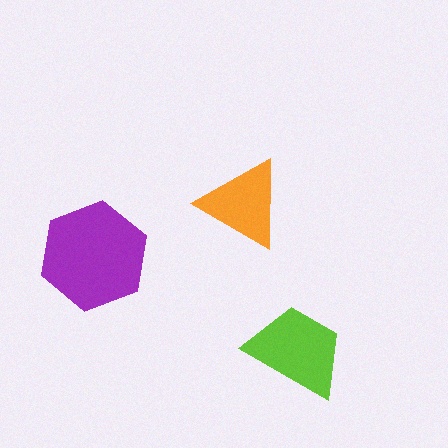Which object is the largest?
The purple hexagon.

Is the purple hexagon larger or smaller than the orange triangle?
Larger.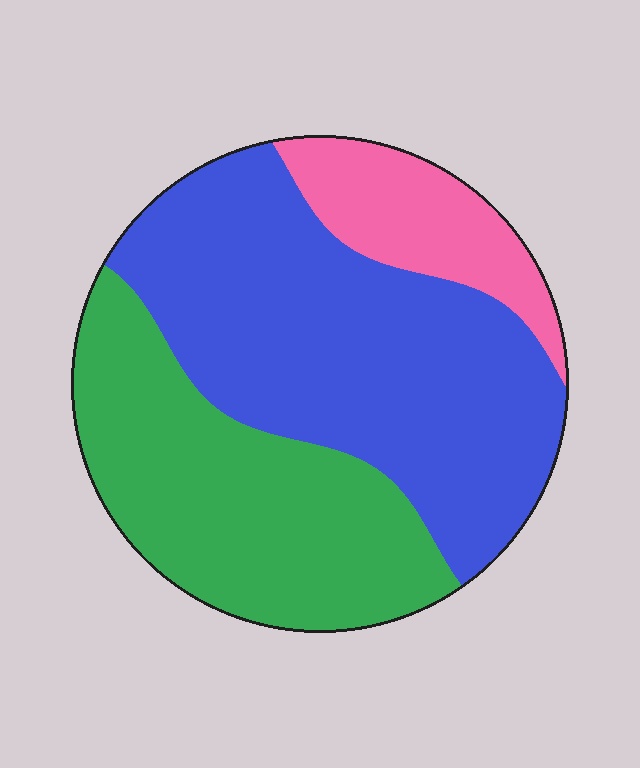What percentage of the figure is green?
Green covers around 35% of the figure.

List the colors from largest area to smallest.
From largest to smallest: blue, green, pink.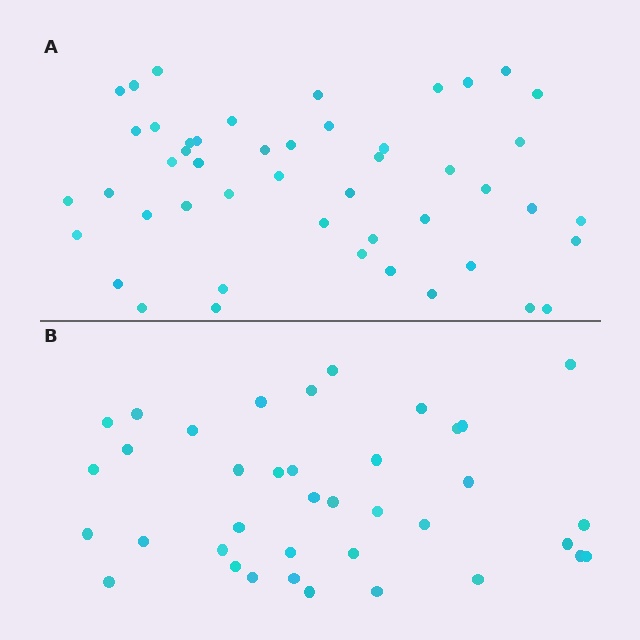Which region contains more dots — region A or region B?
Region A (the top region) has more dots.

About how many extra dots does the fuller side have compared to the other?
Region A has roughly 10 or so more dots than region B.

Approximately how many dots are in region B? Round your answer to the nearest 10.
About 40 dots. (The exact count is 38, which rounds to 40.)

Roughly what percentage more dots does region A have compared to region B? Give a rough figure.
About 25% more.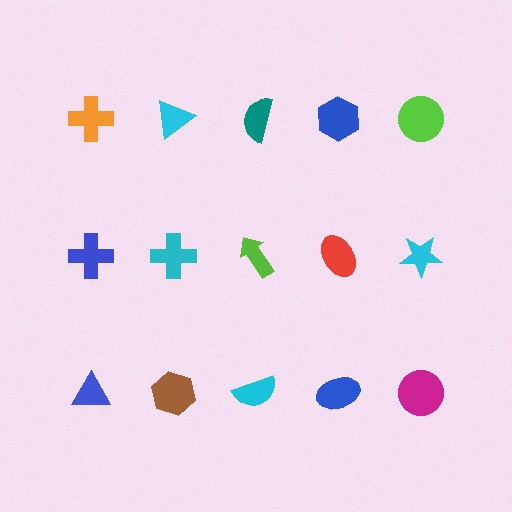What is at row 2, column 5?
A cyan star.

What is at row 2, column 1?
A blue cross.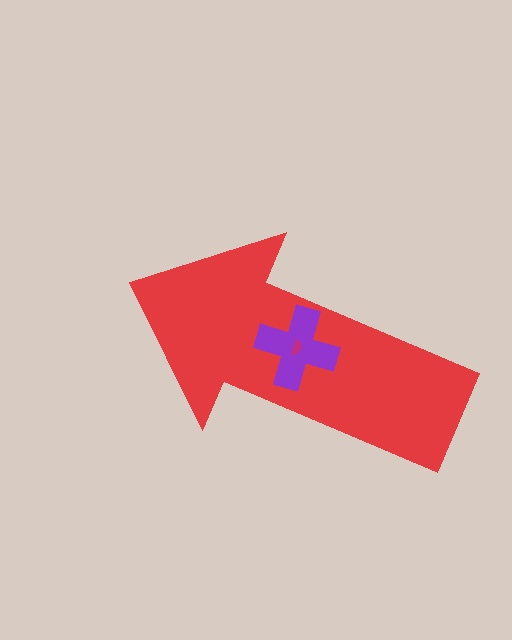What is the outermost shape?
The red arrow.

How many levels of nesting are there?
3.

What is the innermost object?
The magenta semicircle.